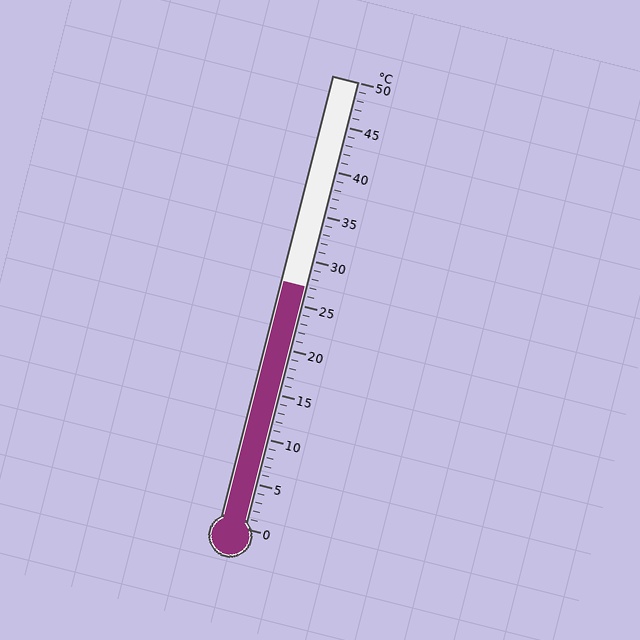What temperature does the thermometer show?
The thermometer shows approximately 27°C.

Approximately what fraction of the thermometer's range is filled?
The thermometer is filled to approximately 55% of its range.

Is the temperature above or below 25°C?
The temperature is above 25°C.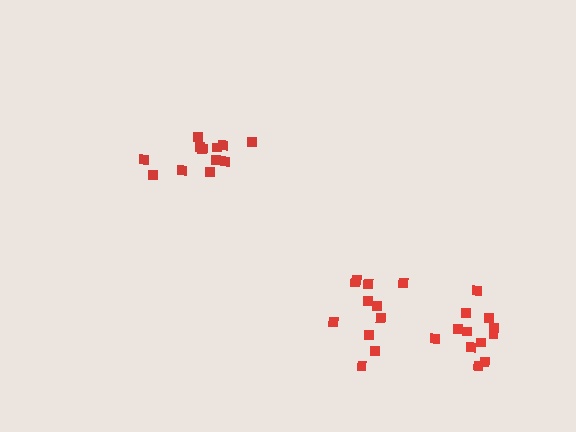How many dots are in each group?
Group 1: 11 dots, Group 2: 12 dots, Group 3: 12 dots (35 total).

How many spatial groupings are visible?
There are 3 spatial groupings.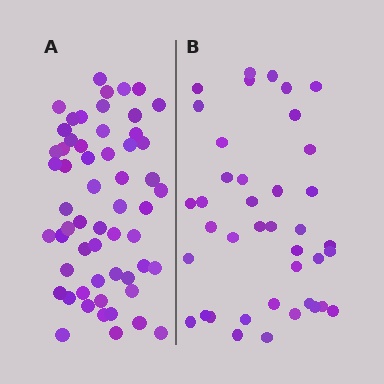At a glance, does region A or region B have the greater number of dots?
Region A (the left region) has more dots.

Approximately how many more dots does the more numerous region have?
Region A has approximately 15 more dots than region B.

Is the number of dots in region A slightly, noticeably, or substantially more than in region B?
Region A has noticeably more, but not dramatically so. The ratio is roughly 1.4 to 1.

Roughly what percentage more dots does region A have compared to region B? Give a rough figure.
About 40% more.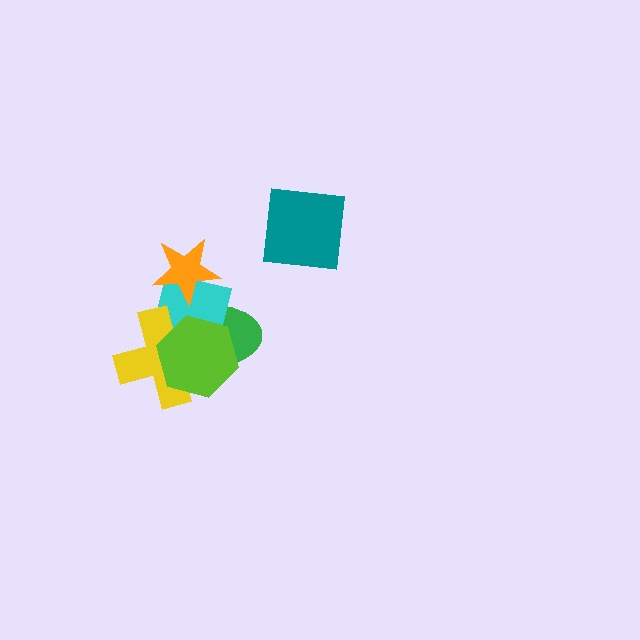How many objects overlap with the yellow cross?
3 objects overlap with the yellow cross.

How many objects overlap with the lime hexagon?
3 objects overlap with the lime hexagon.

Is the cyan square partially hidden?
Yes, it is partially covered by another shape.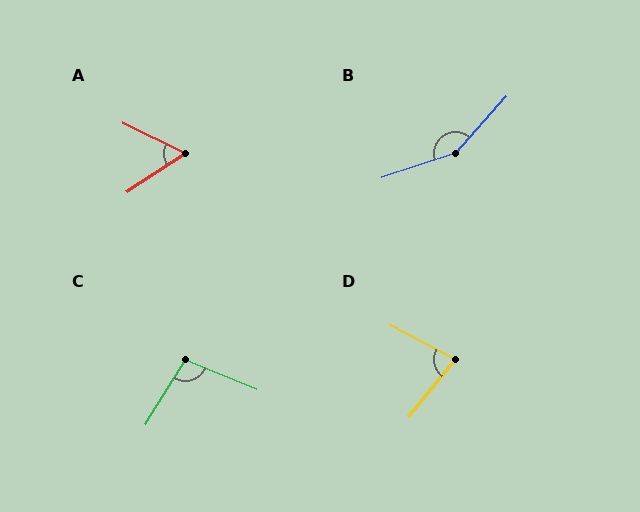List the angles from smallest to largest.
A (59°), D (79°), C (99°), B (150°).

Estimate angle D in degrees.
Approximately 79 degrees.